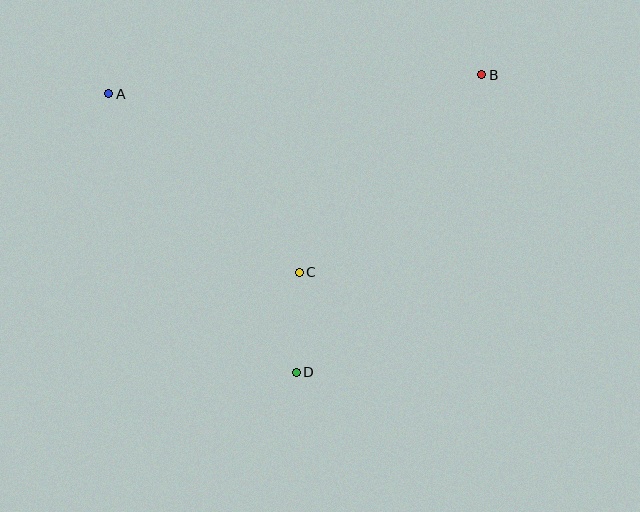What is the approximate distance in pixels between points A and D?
The distance between A and D is approximately 336 pixels.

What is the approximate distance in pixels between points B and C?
The distance between B and C is approximately 269 pixels.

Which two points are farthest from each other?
Points A and B are farthest from each other.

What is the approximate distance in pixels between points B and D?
The distance between B and D is approximately 350 pixels.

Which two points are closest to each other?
Points C and D are closest to each other.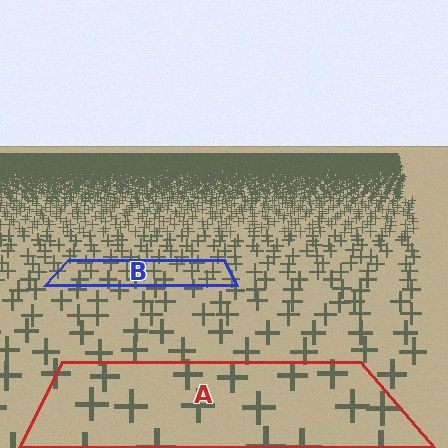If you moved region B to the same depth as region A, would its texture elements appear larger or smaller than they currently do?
They would appear larger. At a closer depth, the same texture elements are projected at a bigger on-screen size.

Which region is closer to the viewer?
Region A is closer. The texture elements there are larger and more spread out.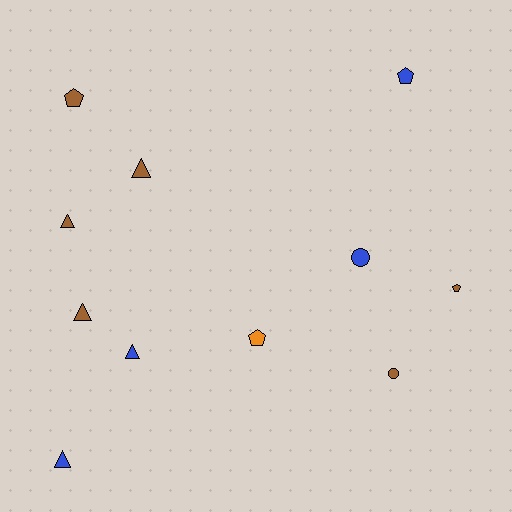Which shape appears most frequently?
Triangle, with 5 objects.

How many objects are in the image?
There are 11 objects.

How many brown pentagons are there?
There are 2 brown pentagons.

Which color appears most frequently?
Brown, with 6 objects.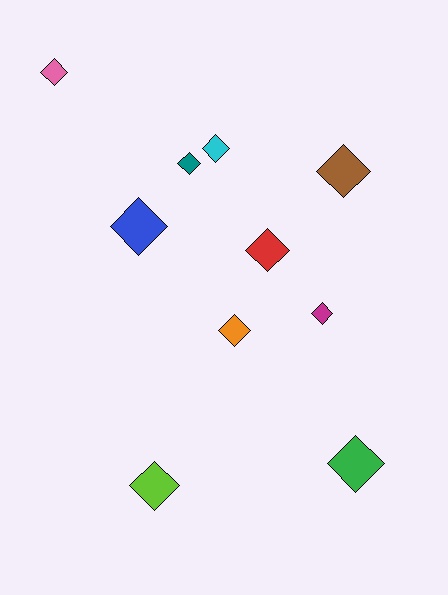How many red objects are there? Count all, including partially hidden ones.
There is 1 red object.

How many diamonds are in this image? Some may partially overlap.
There are 10 diamonds.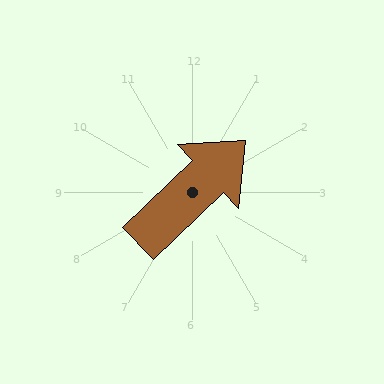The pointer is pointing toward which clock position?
Roughly 2 o'clock.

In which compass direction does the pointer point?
Northeast.